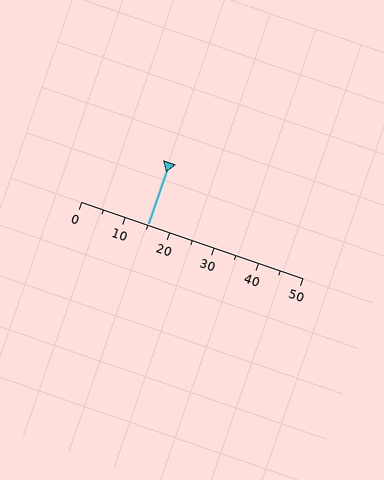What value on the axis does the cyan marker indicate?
The marker indicates approximately 15.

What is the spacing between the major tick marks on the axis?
The major ticks are spaced 10 apart.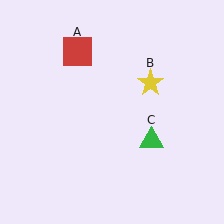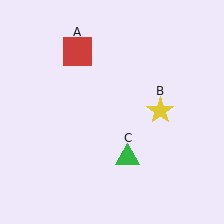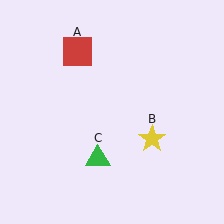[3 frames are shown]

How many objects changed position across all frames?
2 objects changed position: yellow star (object B), green triangle (object C).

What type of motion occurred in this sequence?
The yellow star (object B), green triangle (object C) rotated clockwise around the center of the scene.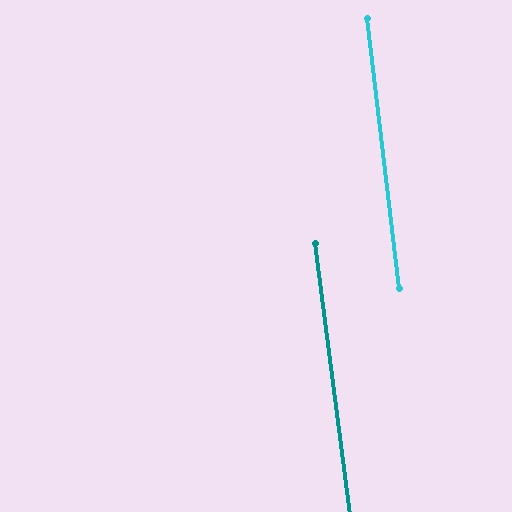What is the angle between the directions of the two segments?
Approximately 1 degree.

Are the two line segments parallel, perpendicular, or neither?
Parallel — their directions differ by only 0.5°.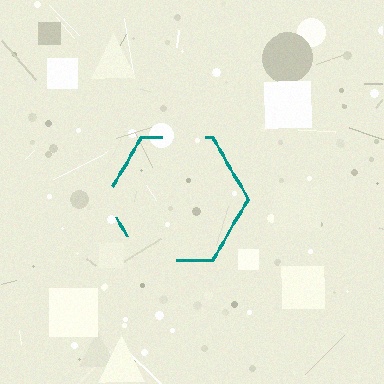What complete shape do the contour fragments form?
The contour fragments form a hexagon.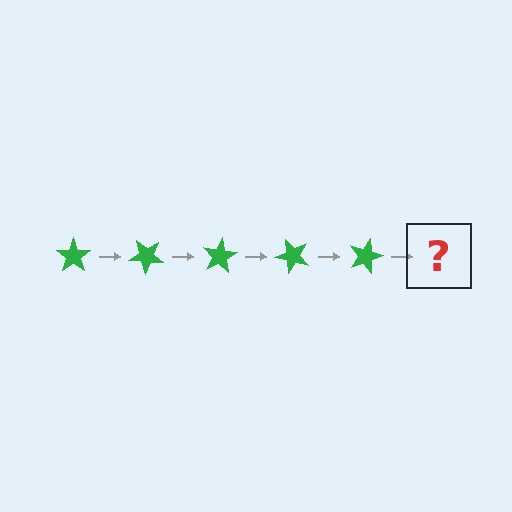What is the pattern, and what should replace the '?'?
The pattern is that the star rotates 40 degrees each step. The '?' should be a green star rotated 200 degrees.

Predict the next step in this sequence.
The next step is a green star rotated 200 degrees.